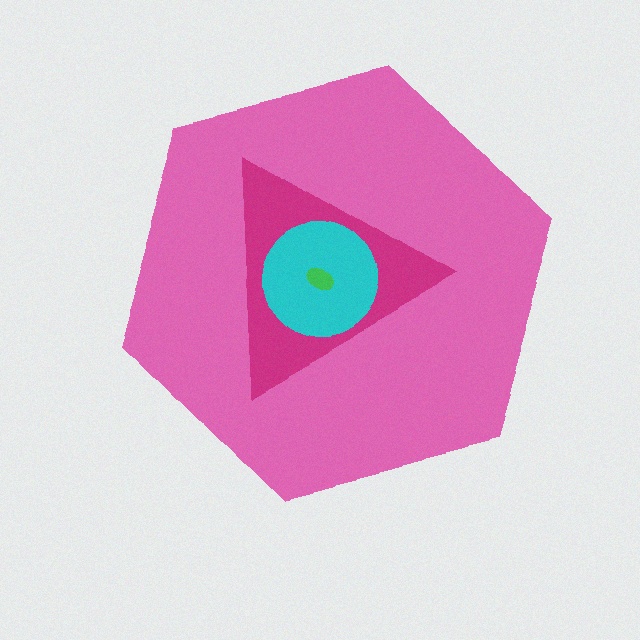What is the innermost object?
The green ellipse.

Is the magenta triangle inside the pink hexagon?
Yes.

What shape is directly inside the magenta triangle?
The cyan circle.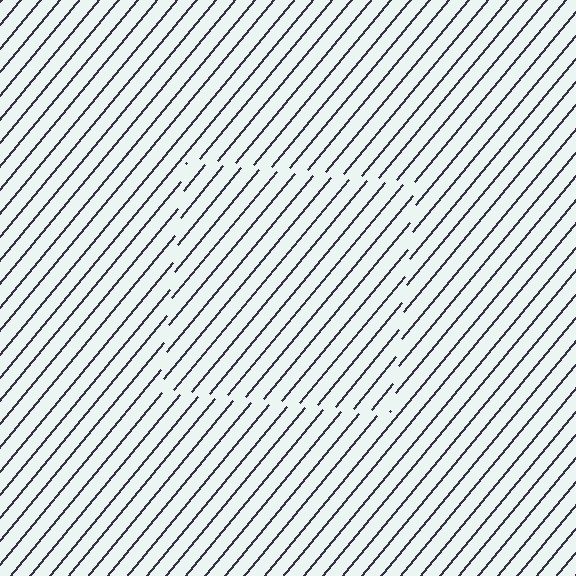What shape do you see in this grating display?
An illusory square. The interior of the shape contains the same grating, shifted by half a period — the contour is defined by the phase discontinuity where line-ends from the inner and outer gratings abut.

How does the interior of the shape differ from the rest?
The interior of the shape contains the same grating, shifted by half a period — the contour is defined by the phase discontinuity where line-ends from the inner and outer gratings abut.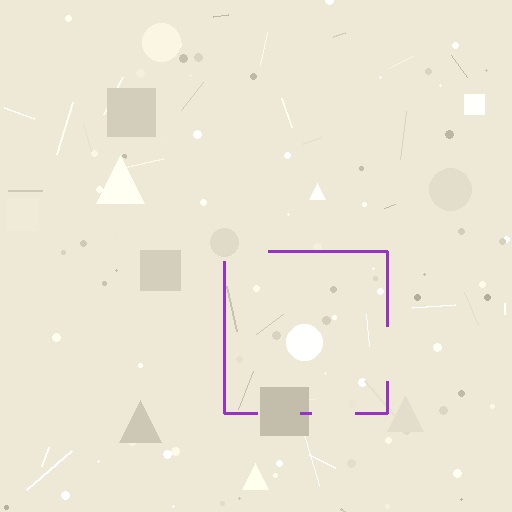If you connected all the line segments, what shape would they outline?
They would outline a square.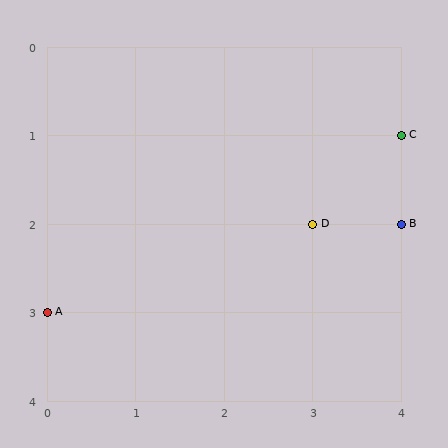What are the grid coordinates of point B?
Point B is at grid coordinates (4, 2).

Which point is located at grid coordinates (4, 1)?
Point C is at (4, 1).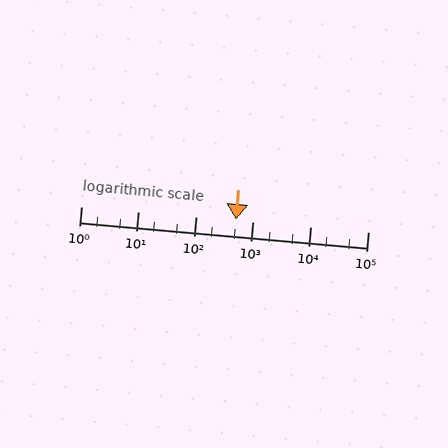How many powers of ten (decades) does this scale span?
The scale spans 5 decades, from 1 to 100000.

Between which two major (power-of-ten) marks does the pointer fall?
The pointer is between 100 and 1000.